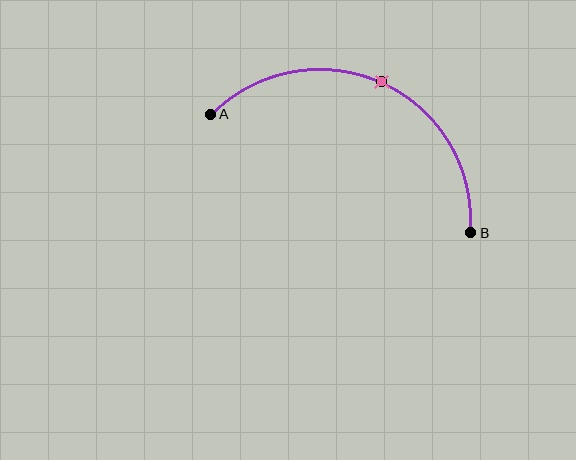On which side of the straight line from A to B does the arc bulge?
The arc bulges above the straight line connecting A and B.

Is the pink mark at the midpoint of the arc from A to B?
Yes. The pink mark lies on the arc at equal arc-length from both A and B — it is the arc midpoint.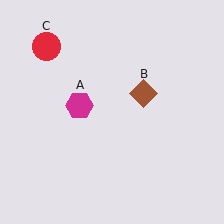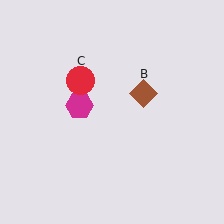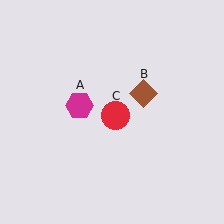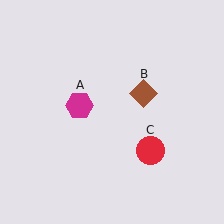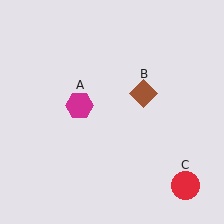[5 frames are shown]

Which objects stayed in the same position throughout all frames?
Magenta hexagon (object A) and brown diamond (object B) remained stationary.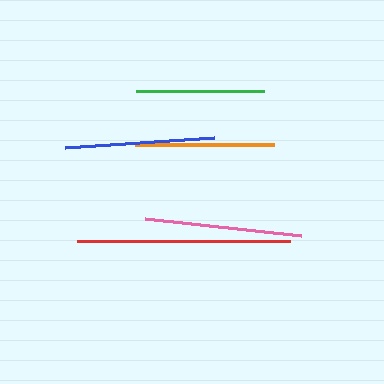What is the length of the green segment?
The green segment is approximately 128 pixels long.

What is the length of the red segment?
The red segment is approximately 213 pixels long.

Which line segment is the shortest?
The green line is the shortest at approximately 128 pixels.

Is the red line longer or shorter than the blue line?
The red line is longer than the blue line.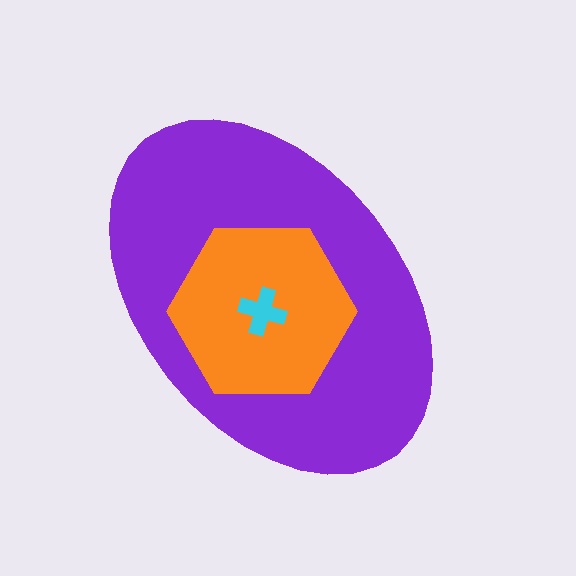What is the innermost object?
The cyan cross.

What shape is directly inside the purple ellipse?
The orange hexagon.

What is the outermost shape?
The purple ellipse.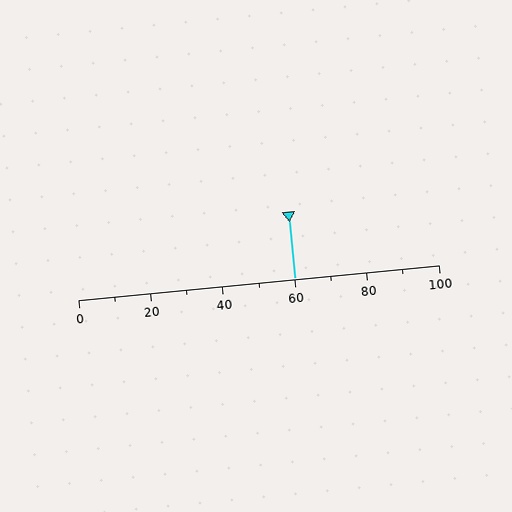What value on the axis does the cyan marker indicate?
The marker indicates approximately 60.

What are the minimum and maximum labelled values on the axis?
The axis runs from 0 to 100.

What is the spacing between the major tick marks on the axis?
The major ticks are spaced 20 apart.